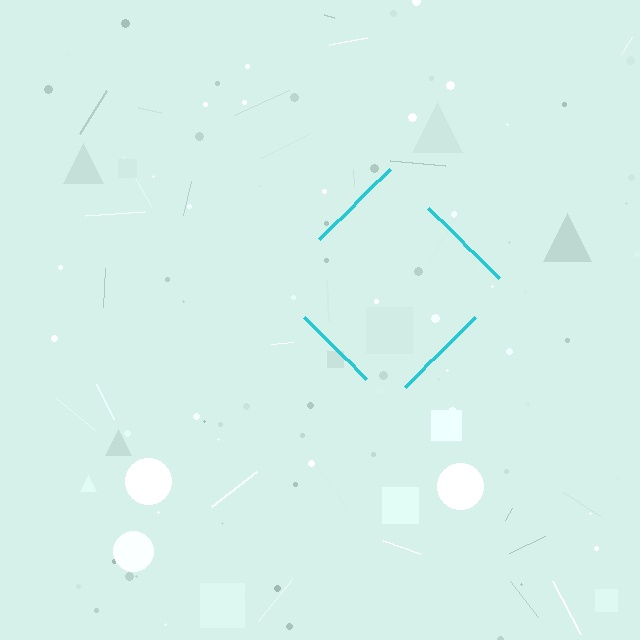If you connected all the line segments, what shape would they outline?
They would outline a diamond.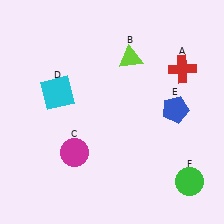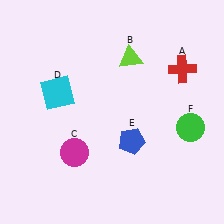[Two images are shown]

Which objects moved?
The objects that moved are: the blue pentagon (E), the green circle (F).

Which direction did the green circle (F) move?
The green circle (F) moved up.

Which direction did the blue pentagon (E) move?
The blue pentagon (E) moved left.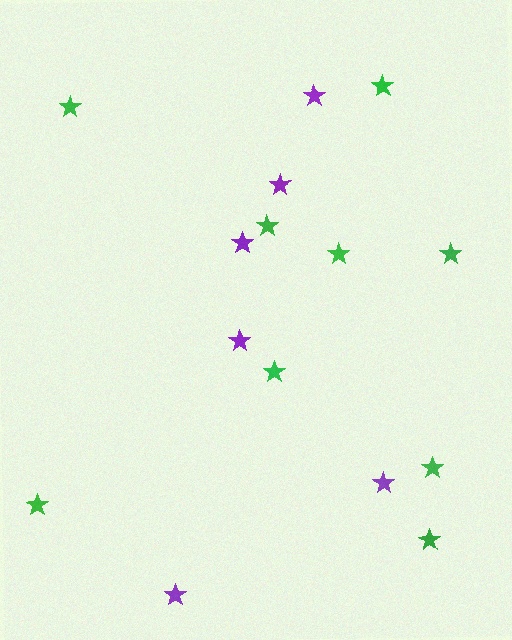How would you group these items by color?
There are 2 groups: one group of purple stars (6) and one group of green stars (9).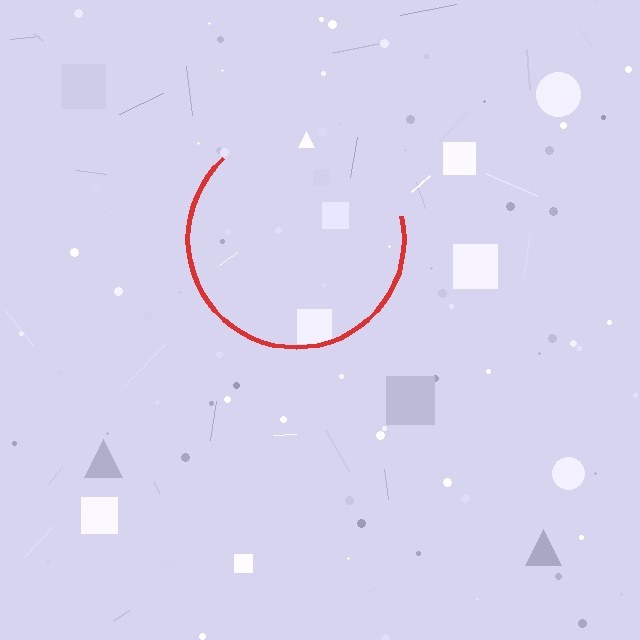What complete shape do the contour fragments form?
The contour fragments form a circle.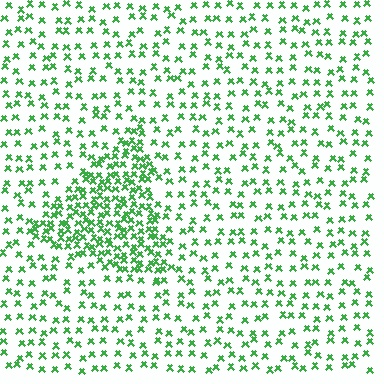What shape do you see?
I see a triangle.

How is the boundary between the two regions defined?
The boundary is defined by a change in element density (approximately 2.4x ratio). All elements are the same color, size, and shape.